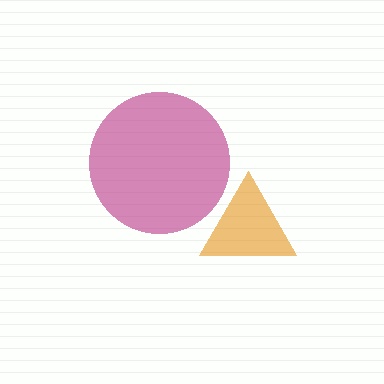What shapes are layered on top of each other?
The layered shapes are: a magenta circle, an orange triangle.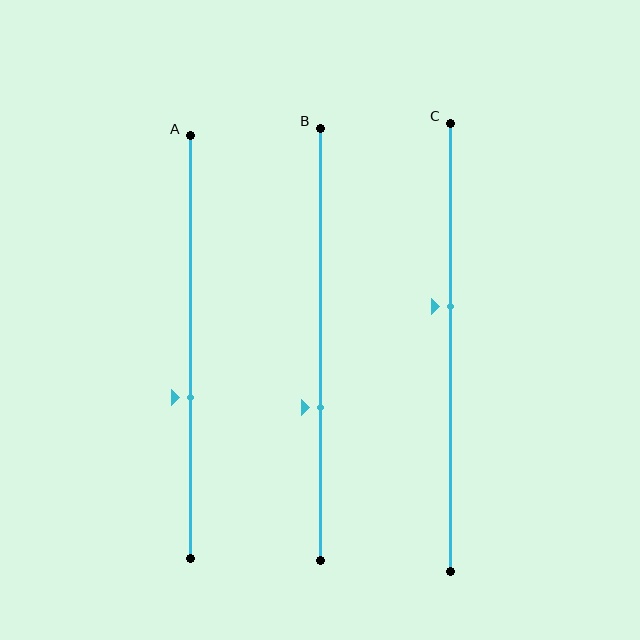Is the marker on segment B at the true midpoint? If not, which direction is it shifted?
No, the marker on segment B is shifted downward by about 14% of the segment length.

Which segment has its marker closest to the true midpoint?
Segment C has its marker closest to the true midpoint.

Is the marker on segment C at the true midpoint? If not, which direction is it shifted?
No, the marker on segment C is shifted upward by about 9% of the segment length.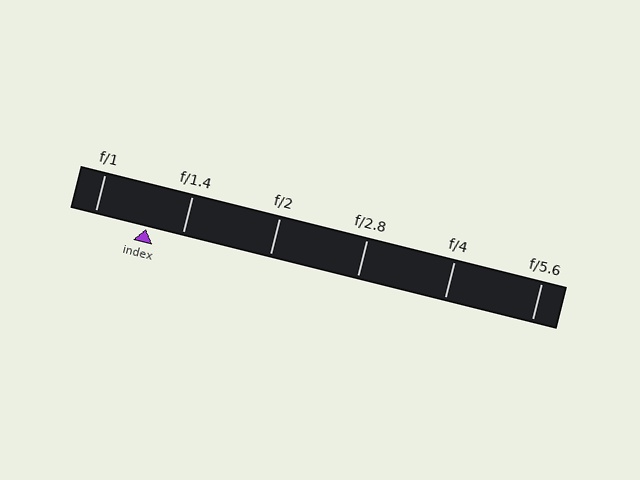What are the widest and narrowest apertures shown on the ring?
The widest aperture shown is f/1 and the narrowest is f/5.6.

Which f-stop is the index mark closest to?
The index mark is closest to f/1.4.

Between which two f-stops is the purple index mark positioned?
The index mark is between f/1 and f/1.4.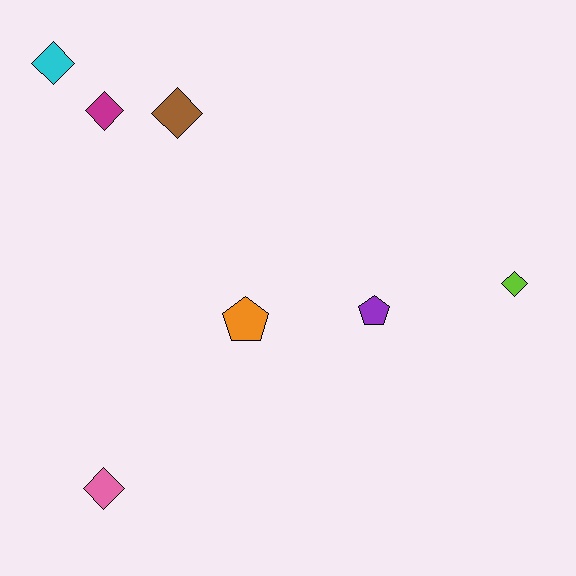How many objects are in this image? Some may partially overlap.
There are 7 objects.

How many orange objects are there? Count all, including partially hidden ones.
There is 1 orange object.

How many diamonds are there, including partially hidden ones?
There are 5 diamonds.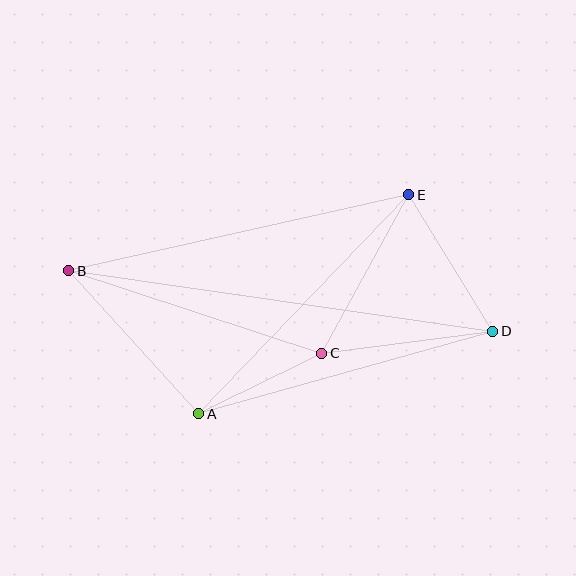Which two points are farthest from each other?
Points B and D are farthest from each other.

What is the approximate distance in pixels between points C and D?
The distance between C and D is approximately 172 pixels.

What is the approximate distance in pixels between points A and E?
The distance between A and E is approximately 303 pixels.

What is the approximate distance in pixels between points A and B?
The distance between A and B is approximately 193 pixels.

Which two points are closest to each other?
Points A and C are closest to each other.